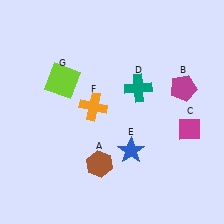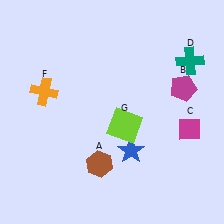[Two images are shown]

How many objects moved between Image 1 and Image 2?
3 objects moved between the two images.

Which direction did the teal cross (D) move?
The teal cross (D) moved right.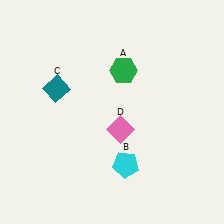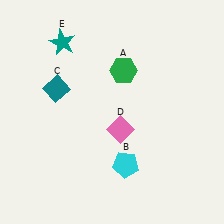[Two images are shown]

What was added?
A teal star (E) was added in Image 2.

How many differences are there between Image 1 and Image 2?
There is 1 difference between the two images.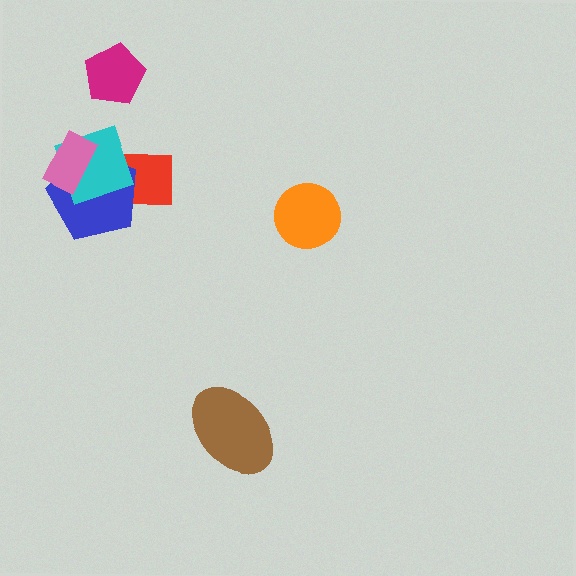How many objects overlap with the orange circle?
0 objects overlap with the orange circle.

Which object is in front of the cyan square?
The pink rectangle is in front of the cyan square.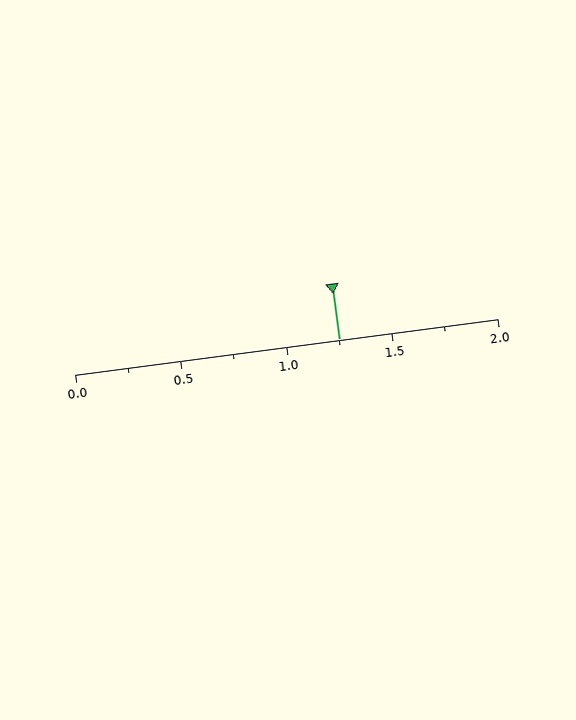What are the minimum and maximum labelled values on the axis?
The axis runs from 0.0 to 2.0.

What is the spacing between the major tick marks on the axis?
The major ticks are spaced 0.5 apart.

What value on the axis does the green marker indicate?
The marker indicates approximately 1.25.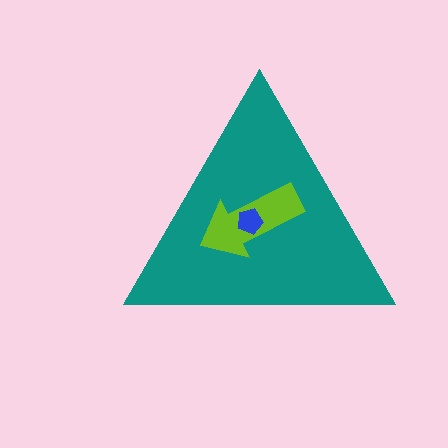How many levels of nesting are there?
3.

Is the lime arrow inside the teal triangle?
Yes.